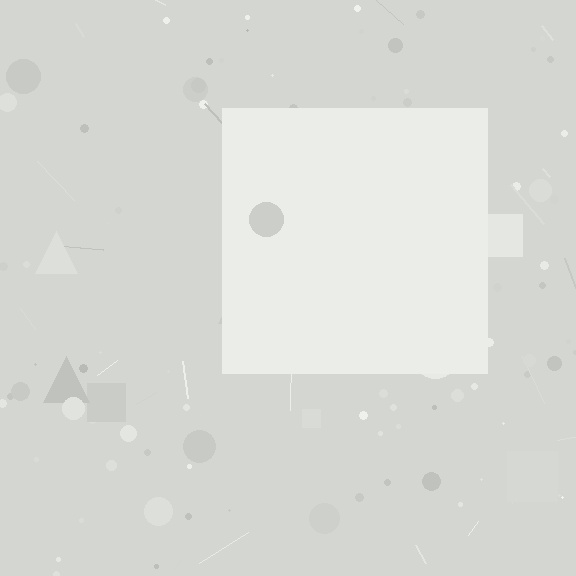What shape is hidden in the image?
A square is hidden in the image.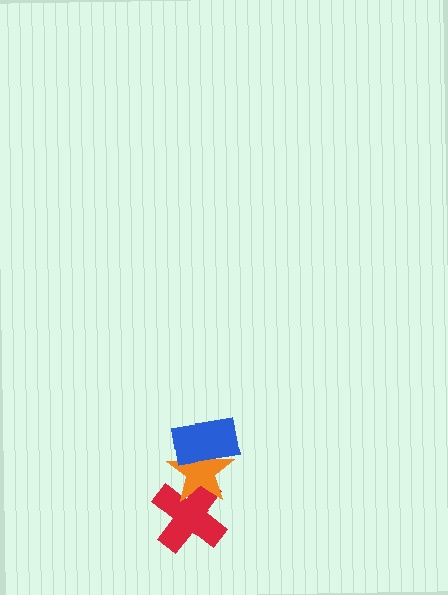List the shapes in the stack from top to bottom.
From top to bottom: the blue rectangle, the orange star, the red cross.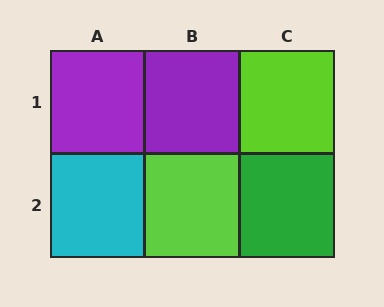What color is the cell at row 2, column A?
Cyan.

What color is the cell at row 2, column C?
Green.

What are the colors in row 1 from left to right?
Purple, purple, lime.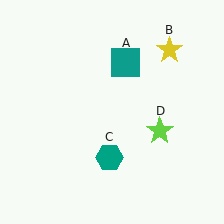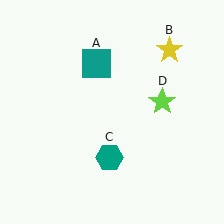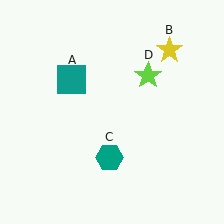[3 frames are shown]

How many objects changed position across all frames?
2 objects changed position: teal square (object A), lime star (object D).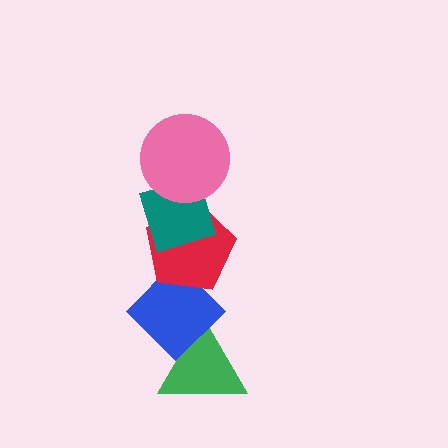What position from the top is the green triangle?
The green triangle is 5th from the top.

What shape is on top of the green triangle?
The blue diamond is on top of the green triangle.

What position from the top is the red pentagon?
The red pentagon is 3rd from the top.